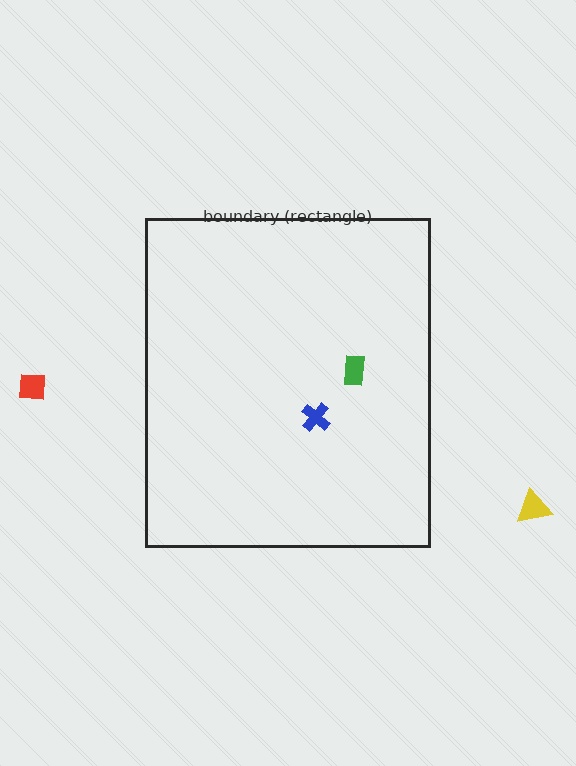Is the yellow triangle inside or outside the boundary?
Outside.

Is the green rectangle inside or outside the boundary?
Inside.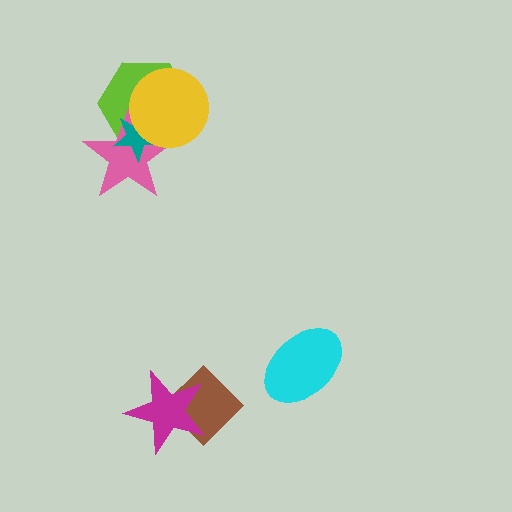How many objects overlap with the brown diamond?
1 object overlaps with the brown diamond.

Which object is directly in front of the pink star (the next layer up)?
The teal star is directly in front of the pink star.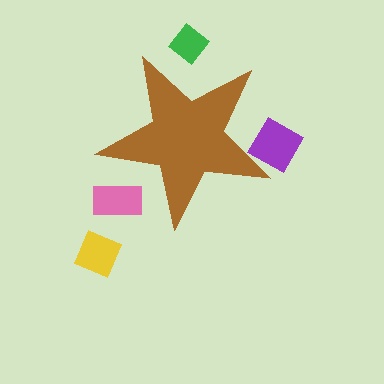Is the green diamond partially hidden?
Yes, the green diamond is partially hidden behind the brown star.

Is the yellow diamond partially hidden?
No, the yellow diamond is fully visible.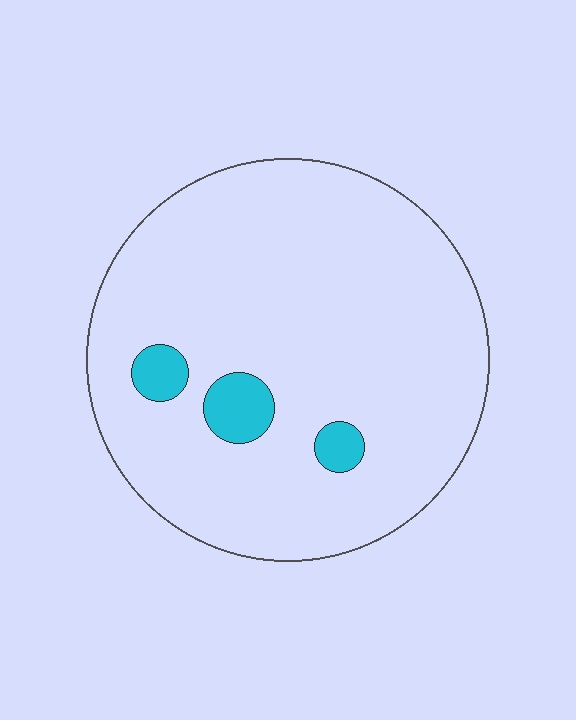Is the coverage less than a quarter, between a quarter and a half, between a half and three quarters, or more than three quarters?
Less than a quarter.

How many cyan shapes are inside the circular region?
3.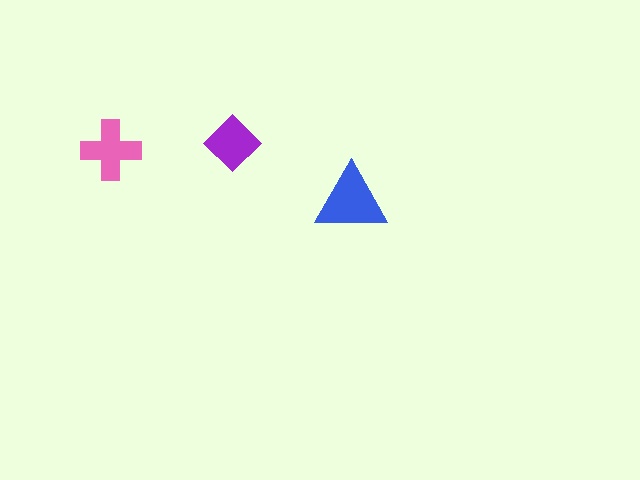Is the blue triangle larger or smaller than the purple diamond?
Larger.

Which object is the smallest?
The purple diamond.